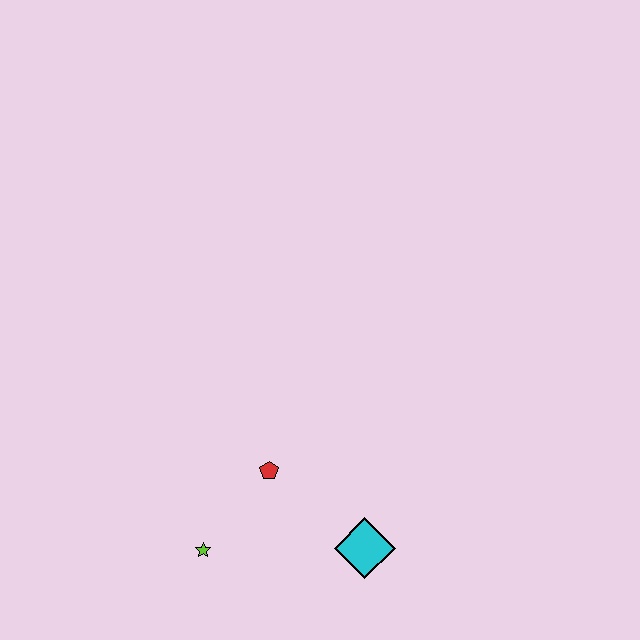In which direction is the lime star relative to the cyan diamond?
The lime star is to the left of the cyan diamond.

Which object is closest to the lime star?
The red pentagon is closest to the lime star.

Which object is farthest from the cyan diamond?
The lime star is farthest from the cyan diamond.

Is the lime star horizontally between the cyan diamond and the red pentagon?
No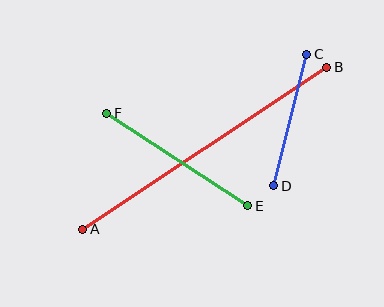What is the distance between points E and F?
The distance is approximately 169 pixels.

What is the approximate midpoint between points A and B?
The midpoint is at approximately (205, 148) pixels.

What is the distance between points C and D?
The distance is approximately 136 pixels.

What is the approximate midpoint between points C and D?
The midpoint is at approximately (290, 120) pixels.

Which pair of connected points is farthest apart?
Points A and B are farthest apart.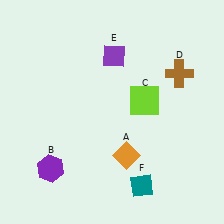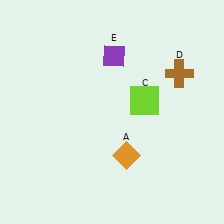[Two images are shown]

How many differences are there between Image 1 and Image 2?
There are 2 differences between the two images.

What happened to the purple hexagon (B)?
The purple hexagon (B) was removed in Image 2. It was in the bottom-left area of Image 1.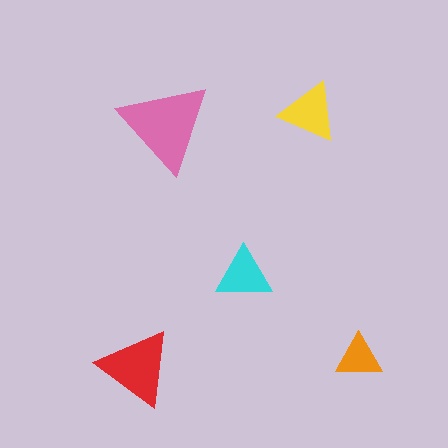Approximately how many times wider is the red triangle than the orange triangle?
About 1.5 times wider.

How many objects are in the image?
There are 5 objects in the image.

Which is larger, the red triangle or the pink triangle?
The pink one.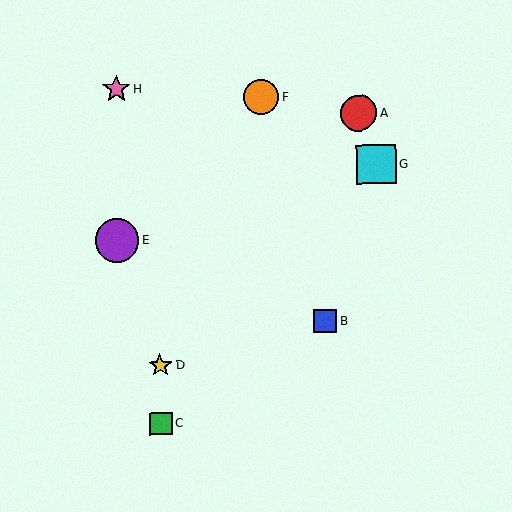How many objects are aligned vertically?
2 objects (C, D) are aligned vertically.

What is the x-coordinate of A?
Object A is at x≈359.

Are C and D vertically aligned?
Yes, both are at x≈161.